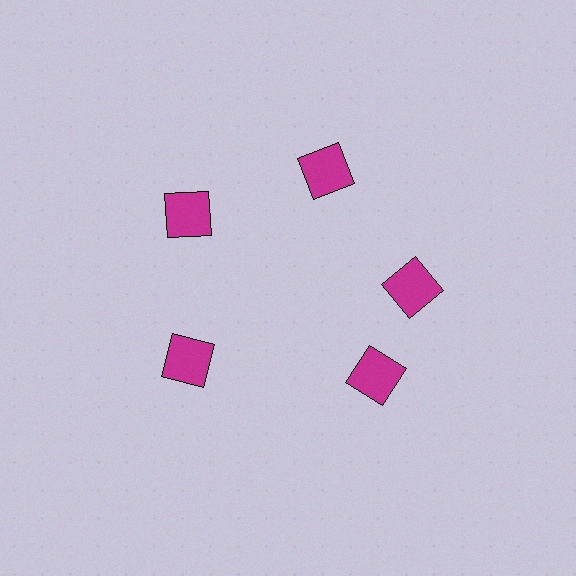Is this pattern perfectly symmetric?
No. The 5 magenta squares are arranged in a ring, but one element near the 5 o'clock position is rotated out of alignment along the ring, breaking the 5-fold rotational symmetry.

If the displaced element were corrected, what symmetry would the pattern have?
It would have 5-fold rotational symmetry — the pattern would map onto itself every 72 degrees.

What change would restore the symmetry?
The symmetry would be restored by rotating it back into even spacing with its neighbors so that all 5 squares sit at equal angles and equal distance from the center.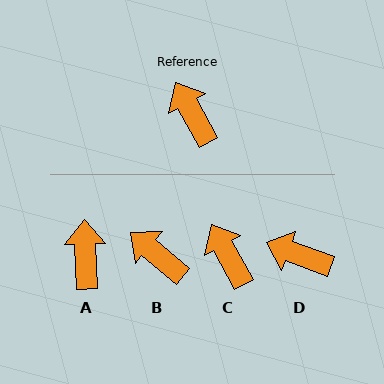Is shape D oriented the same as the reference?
No, it is off by about 41 degrees.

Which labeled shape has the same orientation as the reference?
C.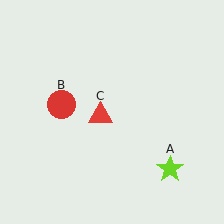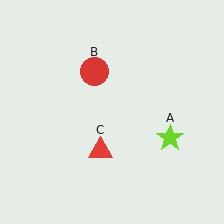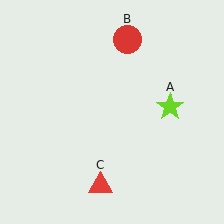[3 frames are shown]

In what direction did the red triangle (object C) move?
The red triangle (object C) moved down.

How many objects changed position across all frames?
3 objects changed position: lime star (object A), red circle (object B), red triangle (object C).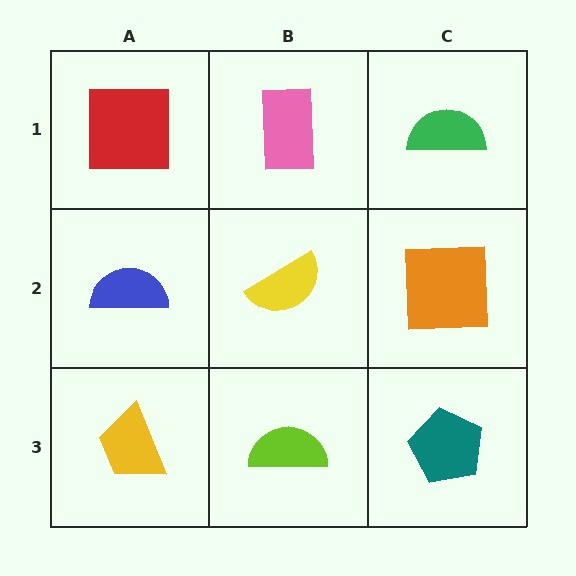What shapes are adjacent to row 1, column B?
A yellow semicircle (row 2, column B), a red square (row 1, column A), a green semicircle (row 1, column C).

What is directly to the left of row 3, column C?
A lime semicircle.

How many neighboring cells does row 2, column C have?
3.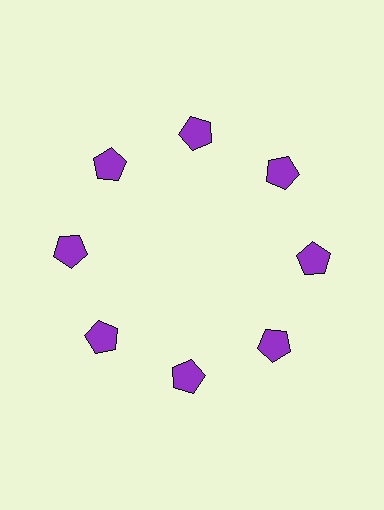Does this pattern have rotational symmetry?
Yes, this pattern has 8-fold rotational symmetry. It looks the same after rotating 45 degrees around the center.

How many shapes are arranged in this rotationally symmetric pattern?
There are 8 shapes, arranged in 8 groups of 1.